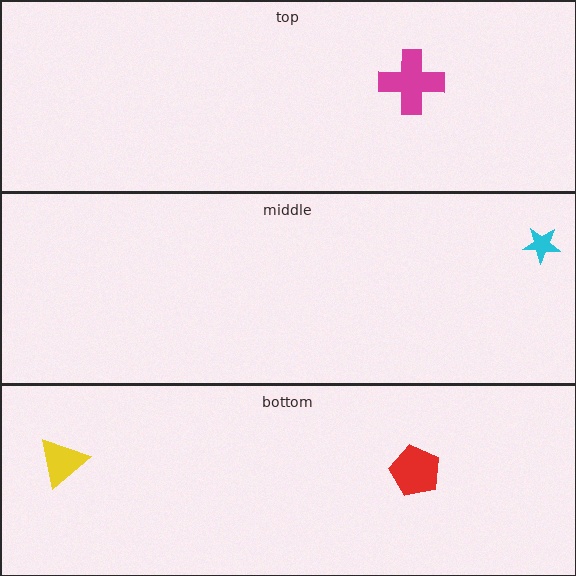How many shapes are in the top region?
1.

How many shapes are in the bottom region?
2.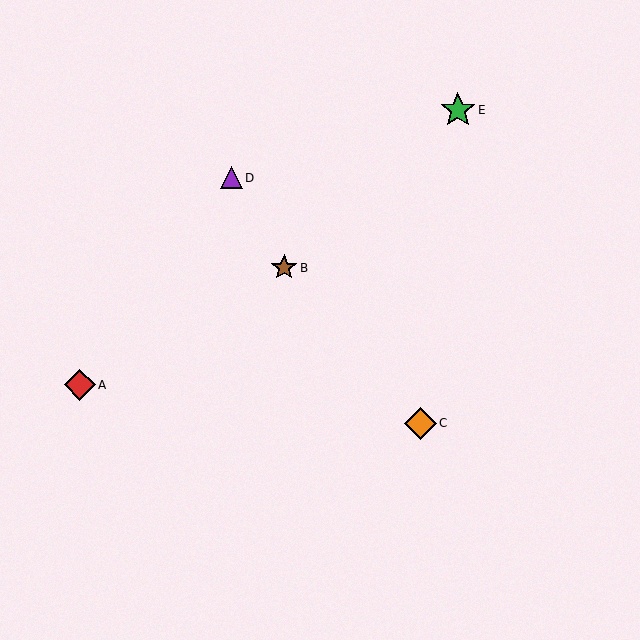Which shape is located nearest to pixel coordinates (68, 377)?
The red diamond (labeled A) at (80, 385) is nearest to that location.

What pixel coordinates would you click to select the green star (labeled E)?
Click at (458, 110) to select the green star E.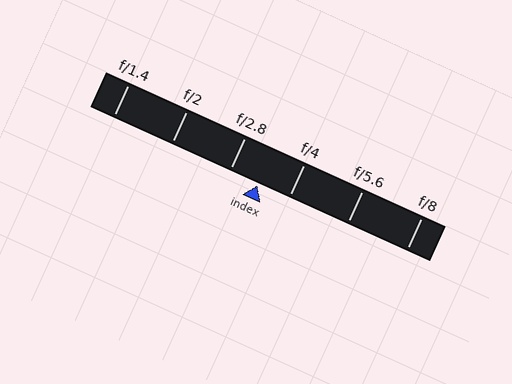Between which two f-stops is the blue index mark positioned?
The index mark is between f/2.8 and f/4.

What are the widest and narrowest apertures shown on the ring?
The widest aperture shown is f/1.4 and the narrowest is f/8.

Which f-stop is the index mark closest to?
The index mark is closest to f/2.8.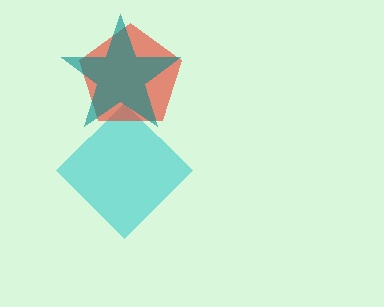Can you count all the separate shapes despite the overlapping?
Yes, there are 3 separate shapes.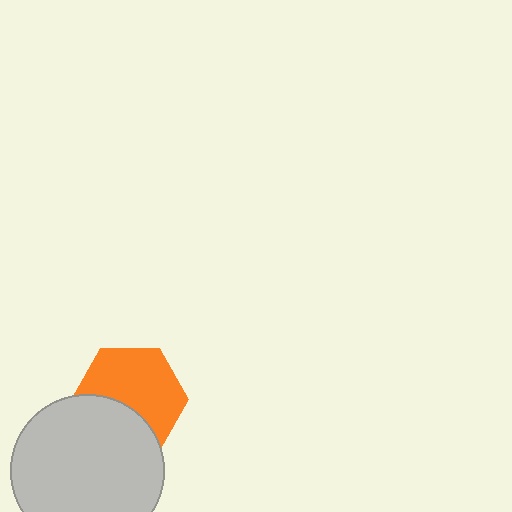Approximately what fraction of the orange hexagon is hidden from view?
Roughly 36% of the orange hexagon is hidden behind the light gray circle.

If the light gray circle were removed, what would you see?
You would see the complete orange hexagon.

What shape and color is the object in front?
The object in front is a light gray circle.